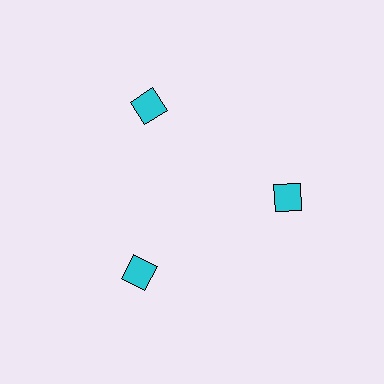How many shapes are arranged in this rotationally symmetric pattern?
There are 3 shapes, arranged in 3 groups of 1.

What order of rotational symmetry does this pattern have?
This pattern has 3-fold rotational symmetry.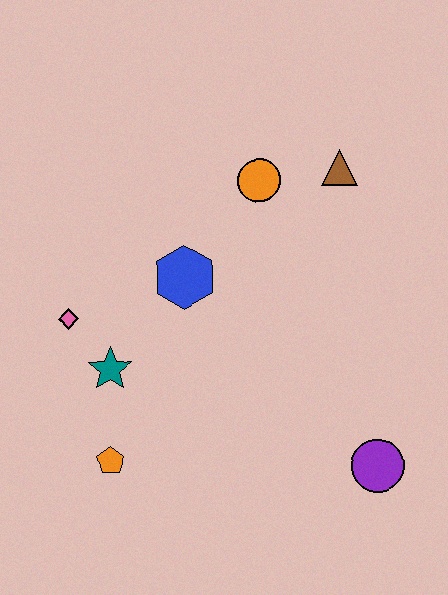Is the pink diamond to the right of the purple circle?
No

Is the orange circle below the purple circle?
No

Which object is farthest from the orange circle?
The orange pentagon is farthest from the orange circle.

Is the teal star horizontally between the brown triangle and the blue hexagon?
No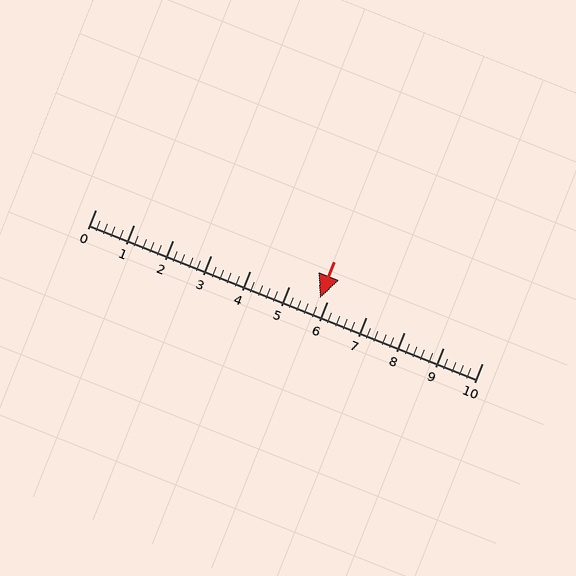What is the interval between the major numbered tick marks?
The major tick marks are spaced 1 units apart.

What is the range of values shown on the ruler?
The ruler shows values from 0 to 10.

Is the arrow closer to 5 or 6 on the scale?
The arrow is closer to 6.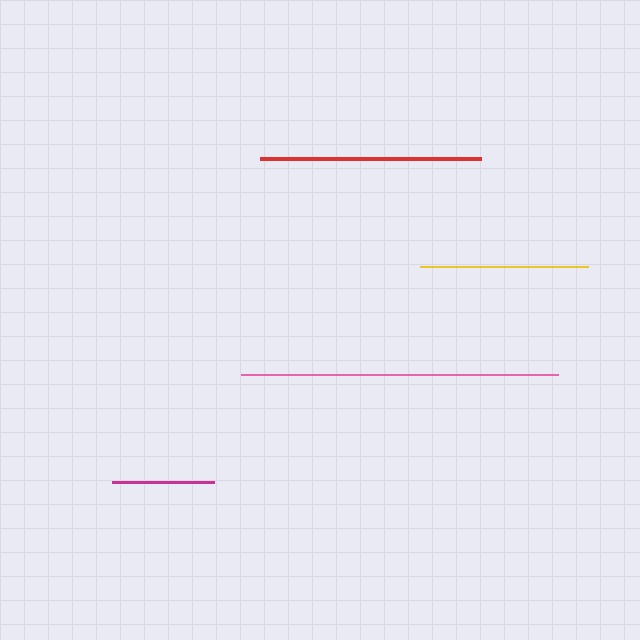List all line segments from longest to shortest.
From longest to shortest: pink, red, yellow, magenta.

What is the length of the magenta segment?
The magenta segment is approximately 101 pixels long.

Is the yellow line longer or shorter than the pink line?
The pink line is longer than the yellow line.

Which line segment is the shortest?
The magenta line is the shortest at approximately 101 pixels.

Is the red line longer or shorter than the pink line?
The pink line is longer than the red line.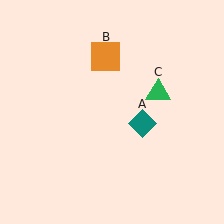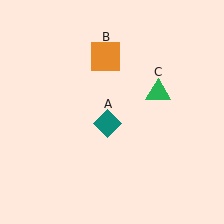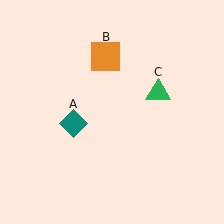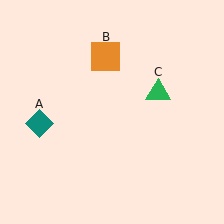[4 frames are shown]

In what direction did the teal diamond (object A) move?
The teal diamond (object A) moved left.